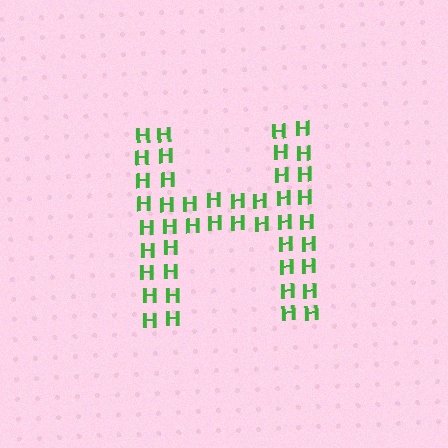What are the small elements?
The small elements are letter H's.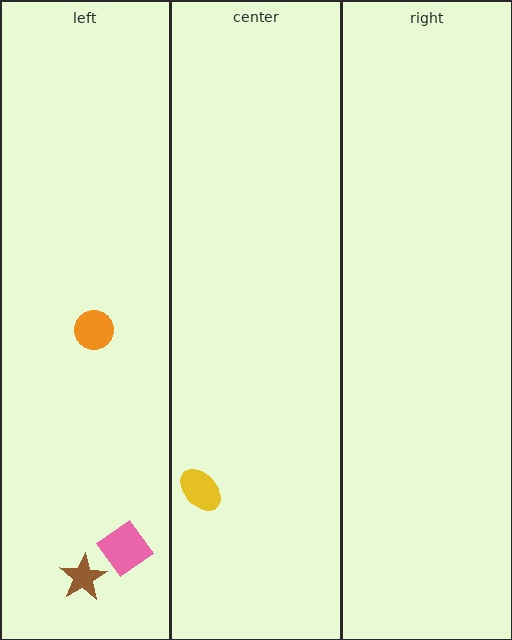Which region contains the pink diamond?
The left region.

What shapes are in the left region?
The brown star, the orange circle, the pink diamond.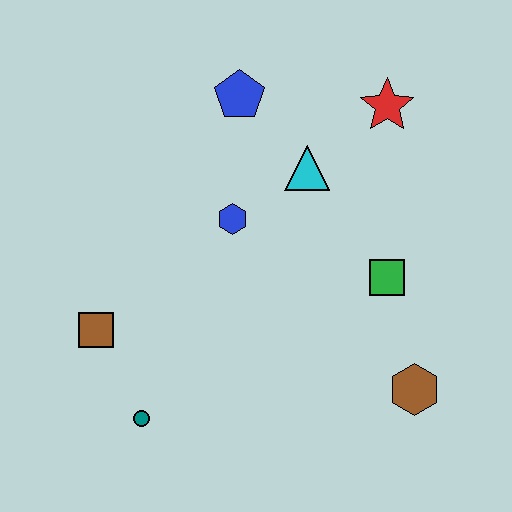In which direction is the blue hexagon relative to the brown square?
The blue hexagon is to the right of the brown square.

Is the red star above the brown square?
Yes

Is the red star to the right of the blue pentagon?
Yes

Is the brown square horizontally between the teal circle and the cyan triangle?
No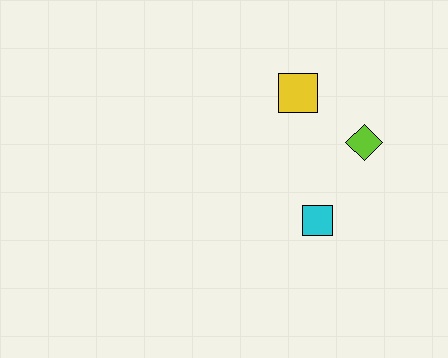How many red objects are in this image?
There are no red objects.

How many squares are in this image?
There are 2 squares.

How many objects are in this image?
There are 3 objects.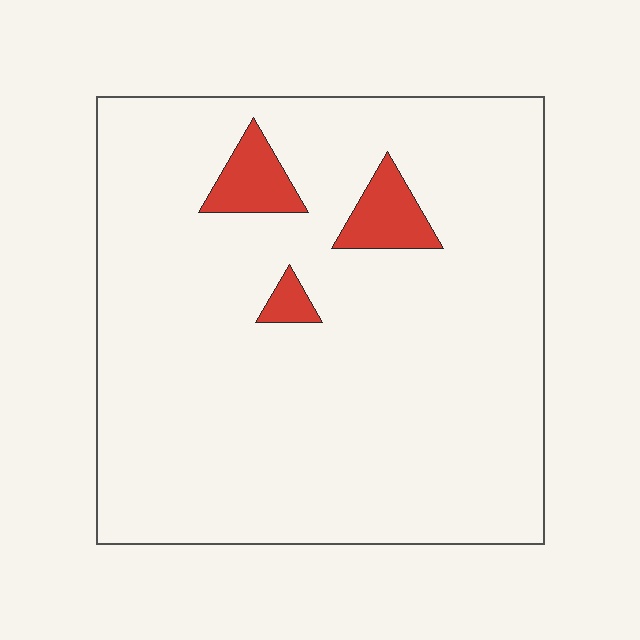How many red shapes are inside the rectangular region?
3.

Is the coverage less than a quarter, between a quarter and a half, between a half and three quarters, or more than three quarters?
Less than a quarter.